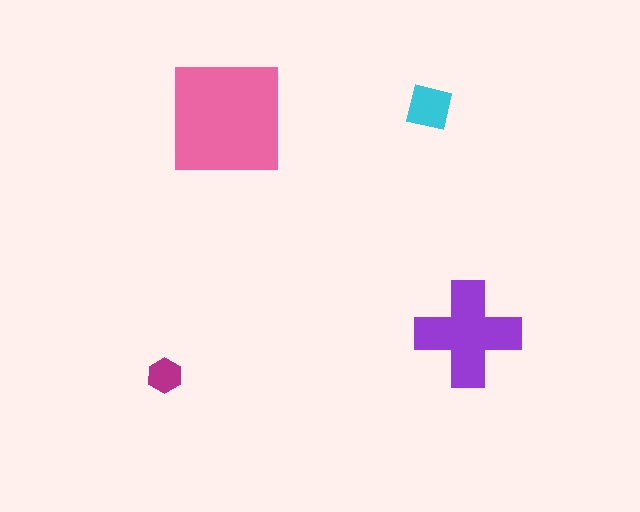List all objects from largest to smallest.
The pink square, the purple cross, the cyan square, the magenta hexagon.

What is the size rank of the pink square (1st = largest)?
1st.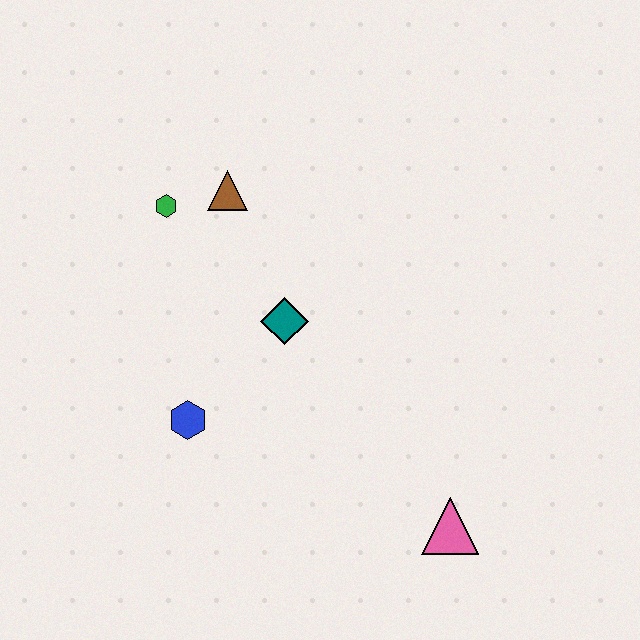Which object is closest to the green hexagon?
The brown triangle is closest to the green hexagon.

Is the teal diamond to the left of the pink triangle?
Yes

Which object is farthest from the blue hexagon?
The pink triangle is farthest from the blue hexagon.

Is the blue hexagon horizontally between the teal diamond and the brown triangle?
No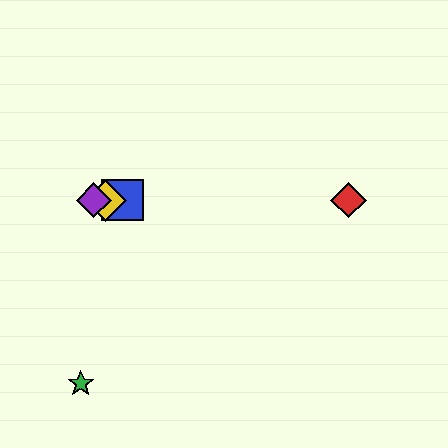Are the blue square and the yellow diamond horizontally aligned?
Yes, both are at y≈200.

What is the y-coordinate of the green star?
The green star is at y≈384.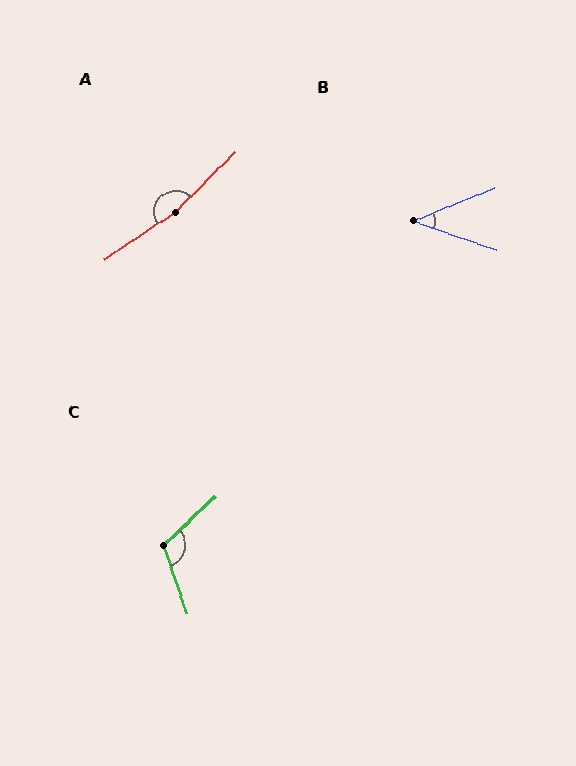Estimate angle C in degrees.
Approximately 114 degrees.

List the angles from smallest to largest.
B (41°), C (114°), A (168°).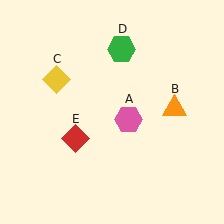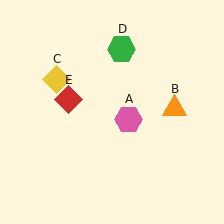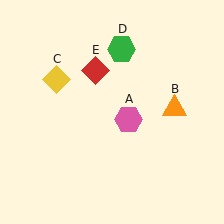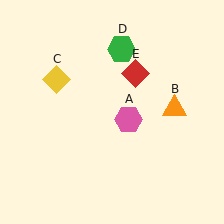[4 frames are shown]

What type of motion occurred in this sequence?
The red diamond (object E) rotated clockwise around the center of the scene.